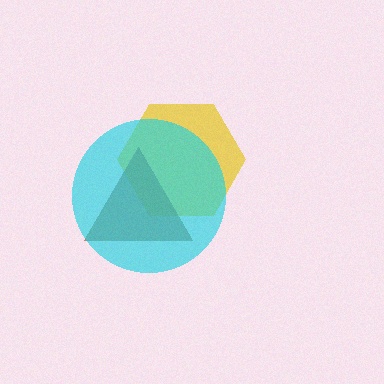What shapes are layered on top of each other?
The layered shapes are: a yellow hexagon, a brown triangle, a cyan circle.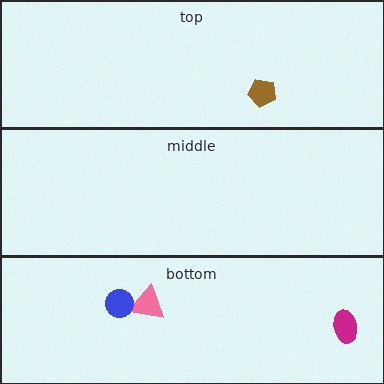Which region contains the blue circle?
The bottom region.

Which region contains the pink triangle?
The bottom region.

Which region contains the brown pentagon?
The top region.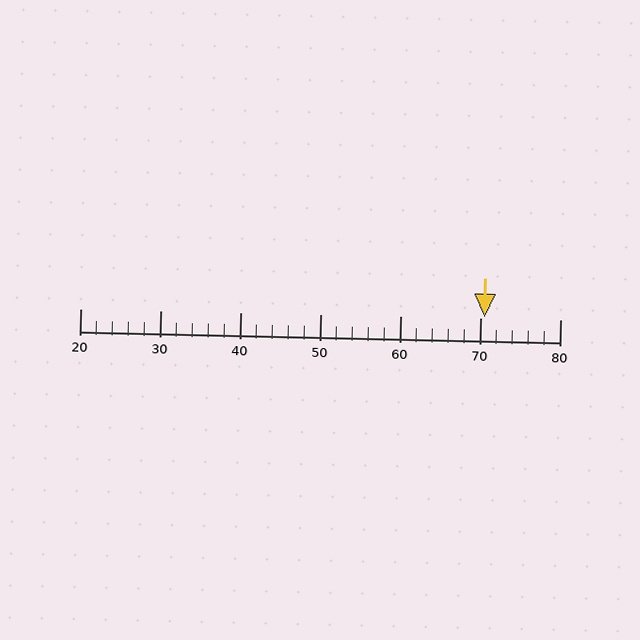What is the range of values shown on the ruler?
The ruler shows values from 20 to 80.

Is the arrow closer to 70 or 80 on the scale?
The arrow is closer to 70.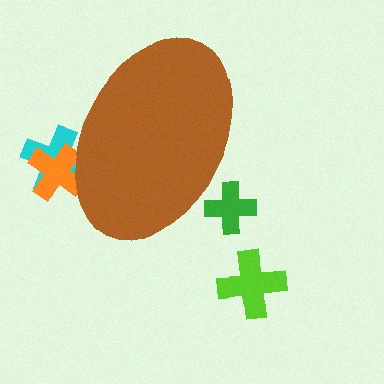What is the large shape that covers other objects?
A brown ellipse.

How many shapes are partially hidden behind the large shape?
3 shapes are partially hidden.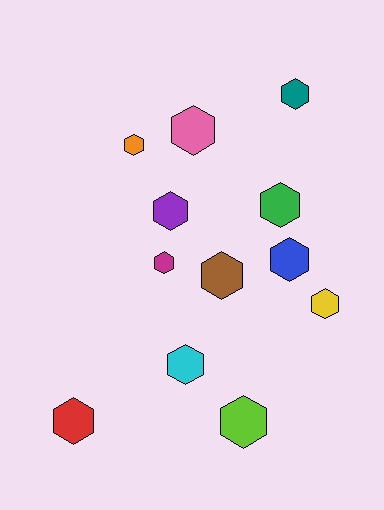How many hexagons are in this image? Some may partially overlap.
There are 12 hexagons.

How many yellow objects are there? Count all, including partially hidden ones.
There is 1 yellow object.